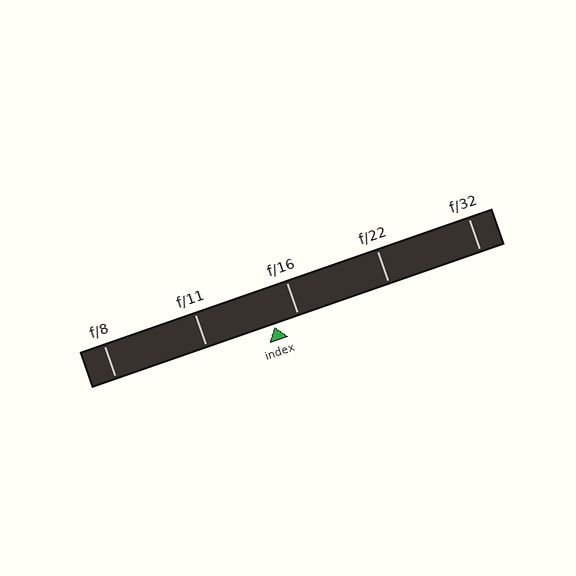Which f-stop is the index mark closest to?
The index mark is closest to f/16.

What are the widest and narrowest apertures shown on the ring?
The widest aperture shown is f/8 and the narrowest is f/32.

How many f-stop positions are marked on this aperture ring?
There are 5 f-stop positions marked.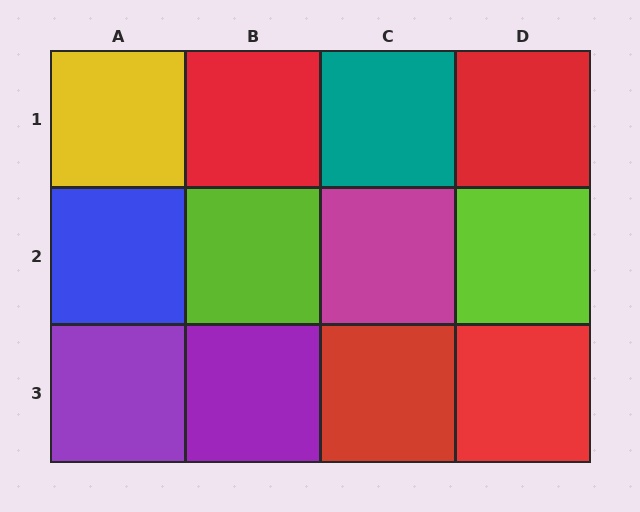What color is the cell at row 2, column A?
Blue.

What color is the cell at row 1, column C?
Teal.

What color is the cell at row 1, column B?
Red.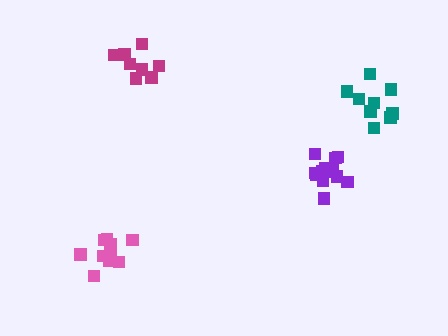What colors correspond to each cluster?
The clusters are colored: pink, purple, magenta, teal.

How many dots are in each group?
Group 1: 10 dots, Group 2: 14 dots, Group 3: 8 dots, Group 4: 9 dots (41 total).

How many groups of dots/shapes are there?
There are 4 groups.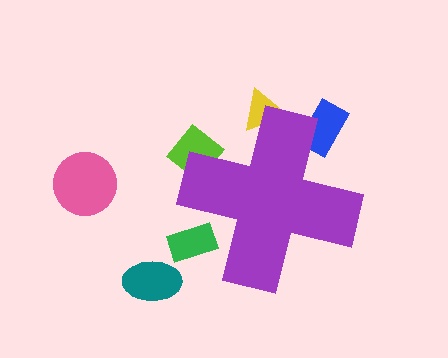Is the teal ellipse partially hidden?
No, the teal ellipse is fully visible.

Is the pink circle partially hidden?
No, the pink circle is fully visible.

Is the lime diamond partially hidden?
Yes, the lime diamond is partially hidden behind the purple cross.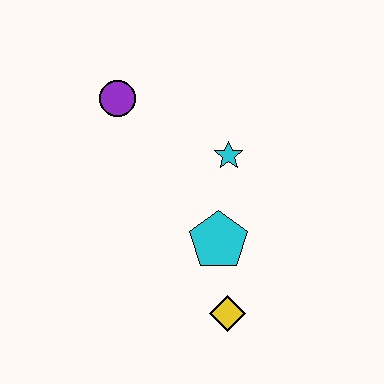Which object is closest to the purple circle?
The cyan star is closest to the purple circle.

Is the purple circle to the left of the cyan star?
Yes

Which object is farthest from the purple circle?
The yellow diamond is farthest from the purple circle.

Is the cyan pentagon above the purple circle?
No